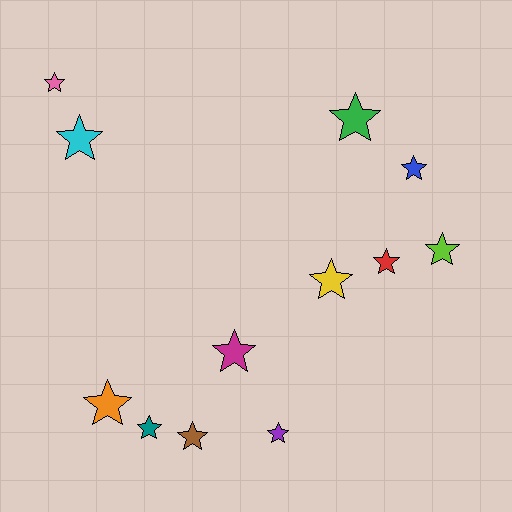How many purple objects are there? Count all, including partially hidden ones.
There is 1 purple object.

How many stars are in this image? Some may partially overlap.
There are 12 stars.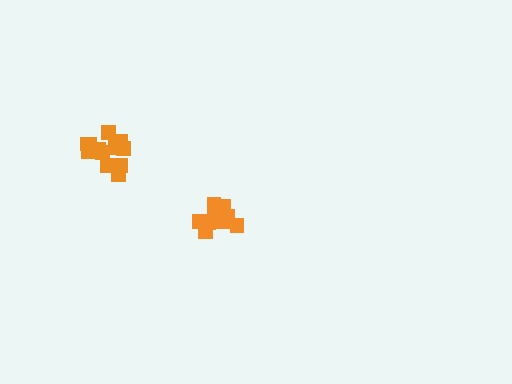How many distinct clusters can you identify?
There are 2 distinct clusters.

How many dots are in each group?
Group 1: 11 dots, Group 2: 12 dots (23 total).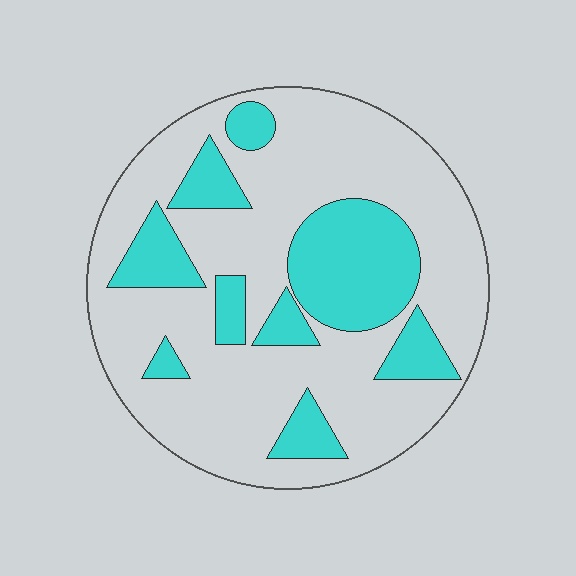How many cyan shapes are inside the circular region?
9.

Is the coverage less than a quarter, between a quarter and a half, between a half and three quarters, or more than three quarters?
Between a quarter and a half.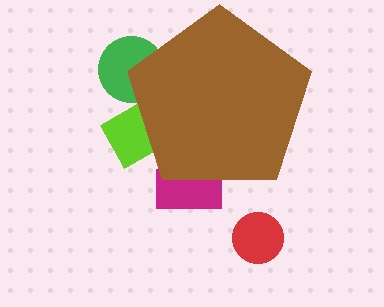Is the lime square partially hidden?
Yes, the lime square is partially hidden behind the brown pentagon.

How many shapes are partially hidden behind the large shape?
3 shapes are partially hidden.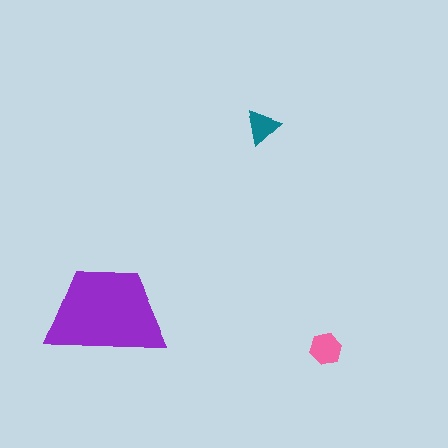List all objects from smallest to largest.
The teal triangle, the pink hexagon, the purple trapezoid.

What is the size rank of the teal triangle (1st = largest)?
3rd.